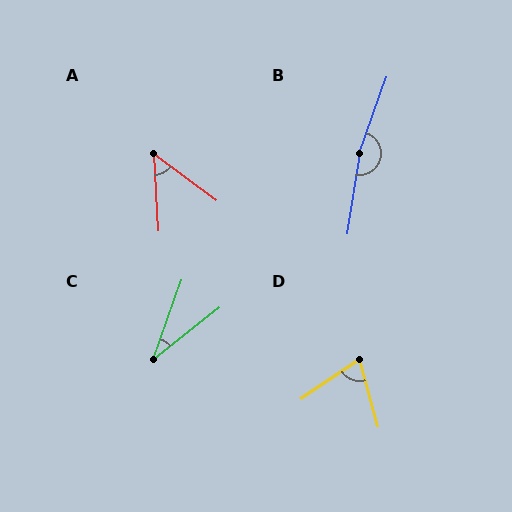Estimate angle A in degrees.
Approximately 50 degrees.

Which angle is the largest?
B, at approximately 169 degrees.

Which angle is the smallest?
C, at approximately 32 degrees.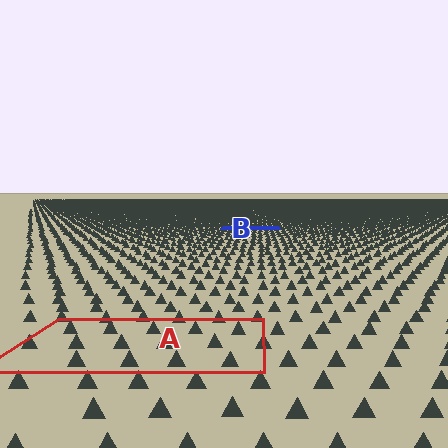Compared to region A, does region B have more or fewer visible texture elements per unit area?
Region B has more texture elements per unit area — they are packed more densely because it is farther away.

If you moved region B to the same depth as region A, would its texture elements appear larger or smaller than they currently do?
They would appear larger. At a closer depth, the same texture elements are projected at a bigger on-screen size.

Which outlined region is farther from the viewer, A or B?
Region B is farther from the viewer — the texture elements inside it appear smaller and more densely packed.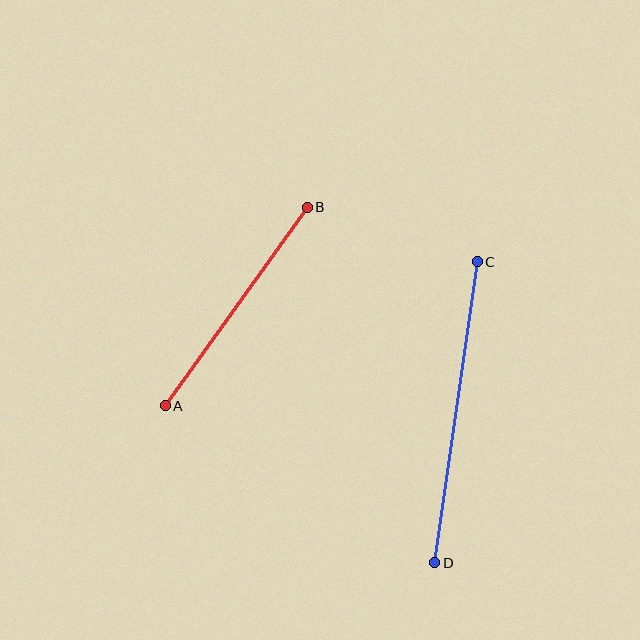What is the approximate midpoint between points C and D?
The midpoint is at approximately (456, 412) pixels.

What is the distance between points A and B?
The distance is approximately 244 pixels.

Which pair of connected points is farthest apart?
Points C and D are farthest apart.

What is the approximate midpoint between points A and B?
The midpoint is at approximately (236, 307) pixels.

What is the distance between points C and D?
The distance is approximately 304 pixels.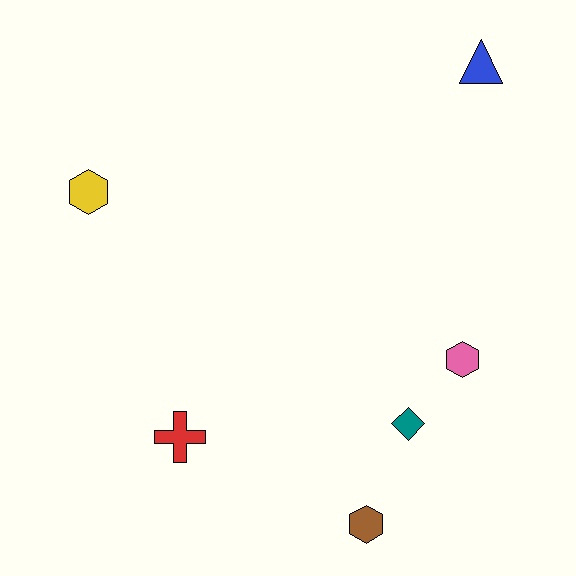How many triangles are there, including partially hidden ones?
There is 1 triangle.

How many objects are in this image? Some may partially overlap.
There are 6 objects.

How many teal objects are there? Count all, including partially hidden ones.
There is 1 teal object.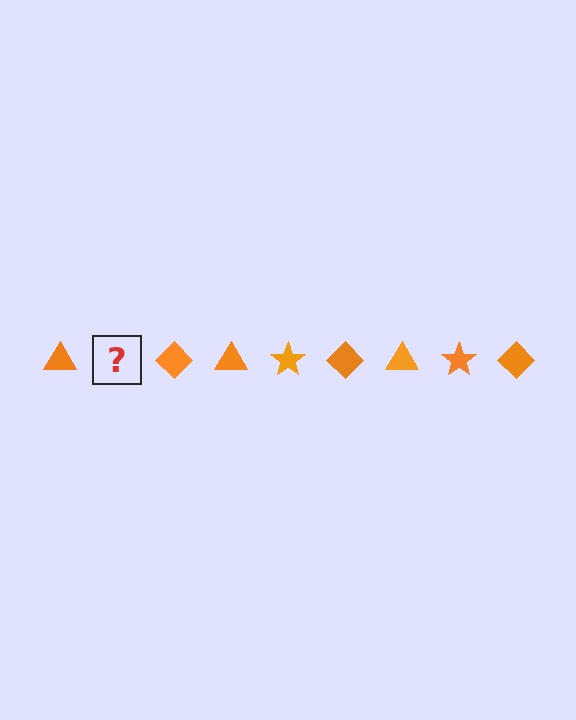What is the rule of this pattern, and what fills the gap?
The rule is that the pattern cycles through triangle, star, diamond shapes in orange. The gap should be filled with an orange star.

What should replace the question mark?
The question mark should be replaced with an orange star.